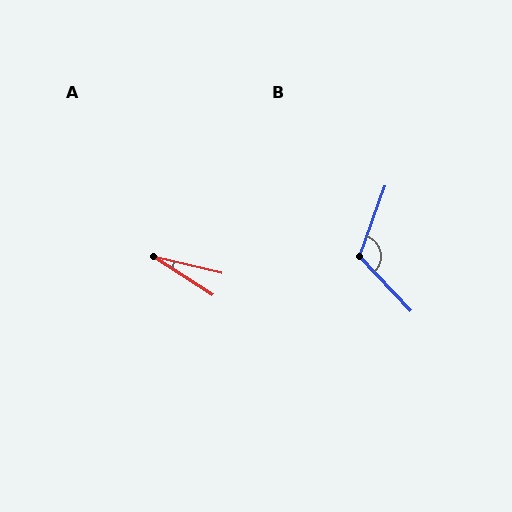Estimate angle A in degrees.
Approximately 20 degrees.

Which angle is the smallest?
A, at approximately 20 degrees.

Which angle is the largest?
B, at approximately 117 degrees.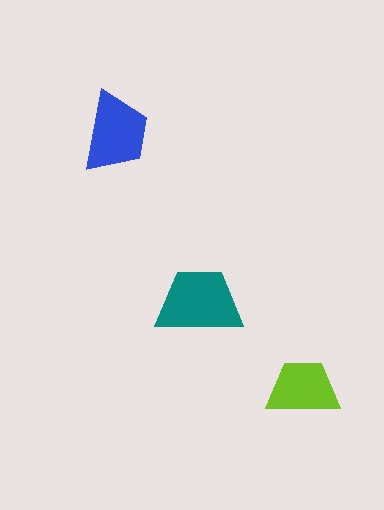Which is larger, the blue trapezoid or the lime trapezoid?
The blue one.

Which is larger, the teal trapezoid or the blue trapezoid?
The teal one.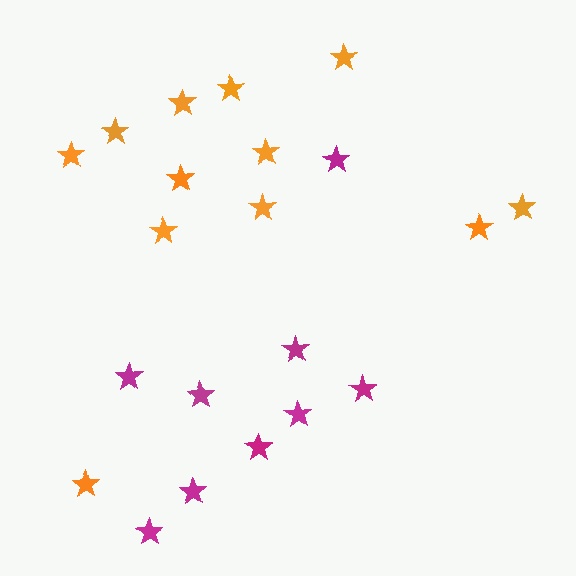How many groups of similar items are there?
There are 2 groups: one group of magenta stars (9) and one group of orange stars (12).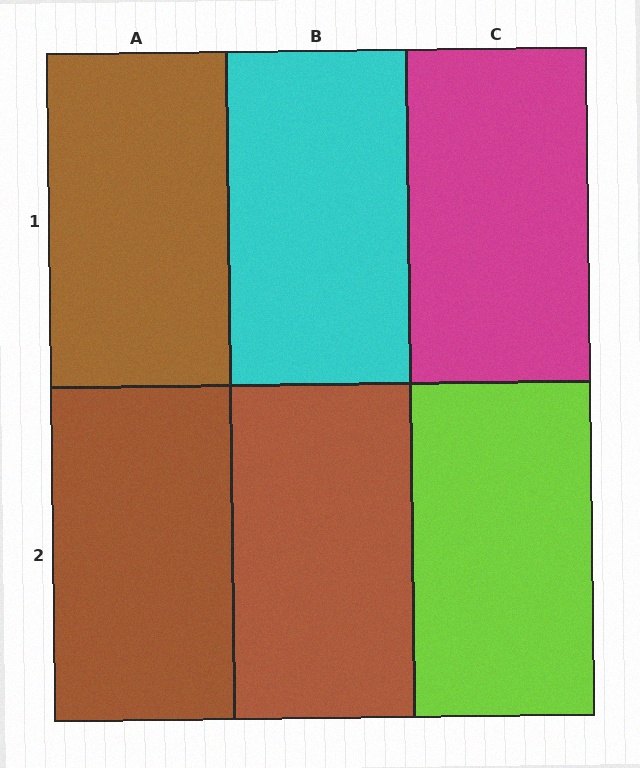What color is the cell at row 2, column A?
Brown.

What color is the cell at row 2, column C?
Lime.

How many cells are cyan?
1 cell is cyan.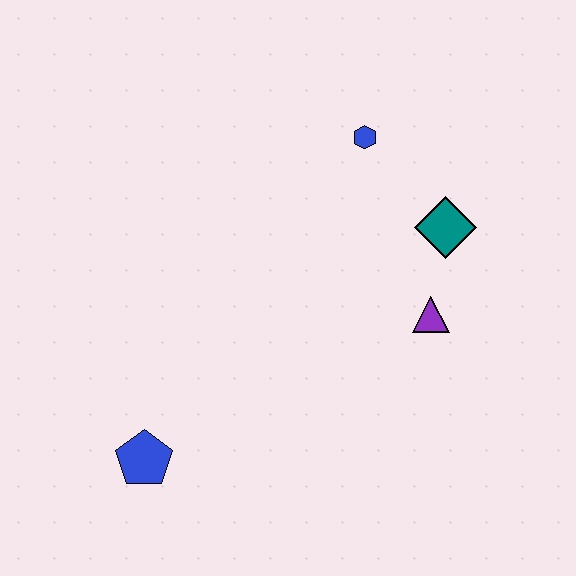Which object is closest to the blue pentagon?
The purple triangle is closest to the blue pentagon.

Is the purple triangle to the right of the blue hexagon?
Yes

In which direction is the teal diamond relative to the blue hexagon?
The teal diamond is below the blue hexagon.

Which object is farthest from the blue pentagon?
The blue hexagon is farthest from the blue pentagon.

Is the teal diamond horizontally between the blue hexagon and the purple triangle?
No